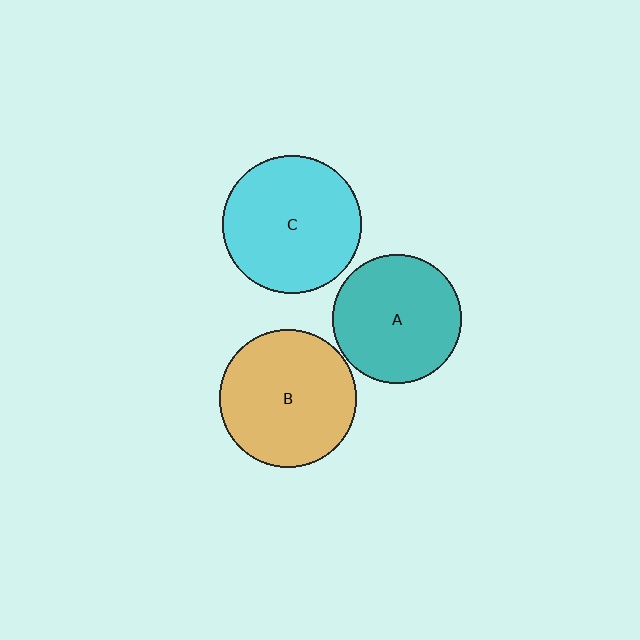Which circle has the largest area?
Circle C (cyan).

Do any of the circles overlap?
No, none of the circles overlap.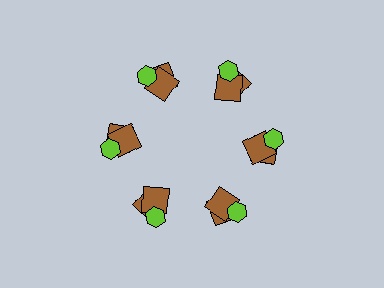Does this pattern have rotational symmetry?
Yes, this pattern has 6-fold rotational symmetry. It looks the same after rotating 60 degrees around the center.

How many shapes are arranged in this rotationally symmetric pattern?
There are 18 shapes, arranged in 6 groups of 3.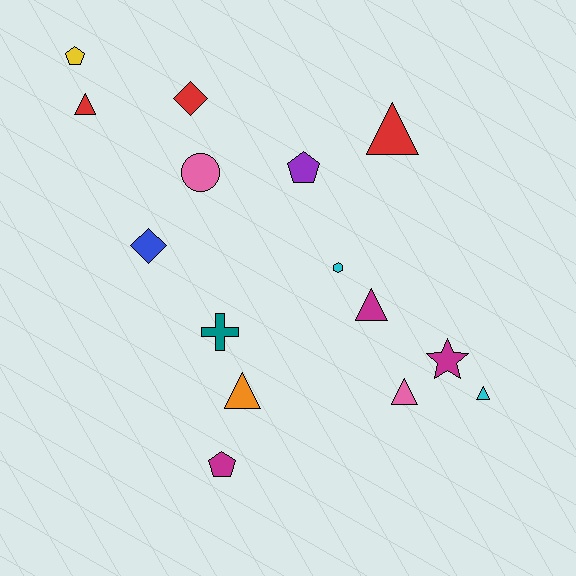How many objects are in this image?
There are 15 objects.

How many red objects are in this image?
There are 3 red objects.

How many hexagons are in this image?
There is 1 hexagon.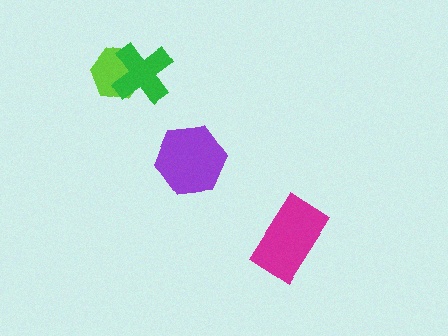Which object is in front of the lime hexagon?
The green cross is in front of the lime hexagon.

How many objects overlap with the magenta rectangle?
0 objects overlap with the magenta rectangle.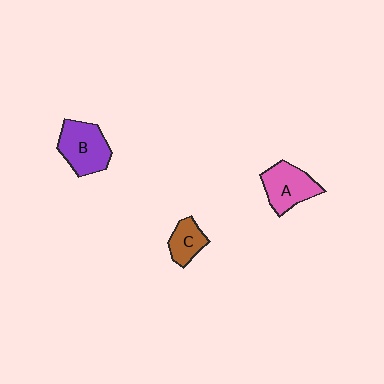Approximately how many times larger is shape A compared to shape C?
Approximately 1.6 times.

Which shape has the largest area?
Shape B (purple).